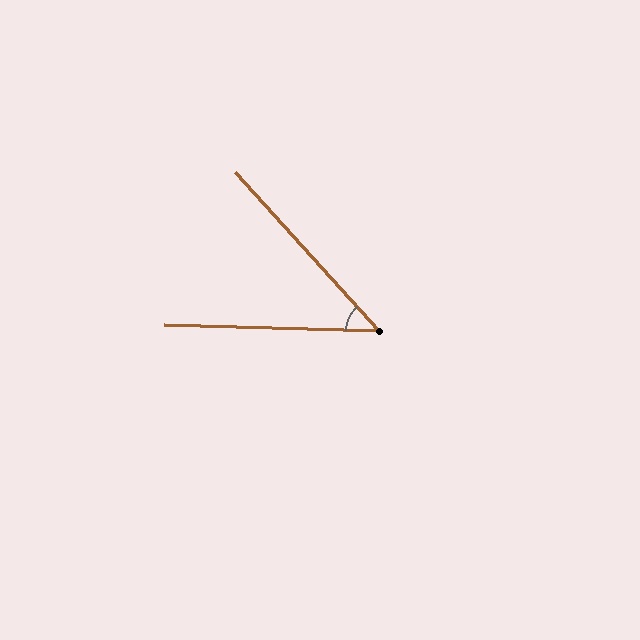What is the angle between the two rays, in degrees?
Approximately 46 degrees.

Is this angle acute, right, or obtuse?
It is acute.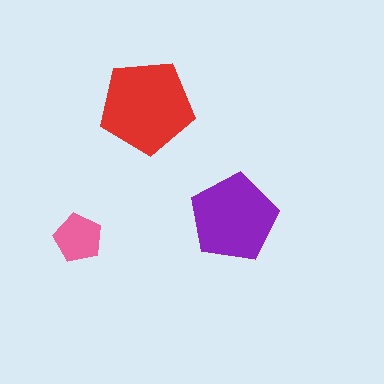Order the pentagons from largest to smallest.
the red one, the purple one, the pink one.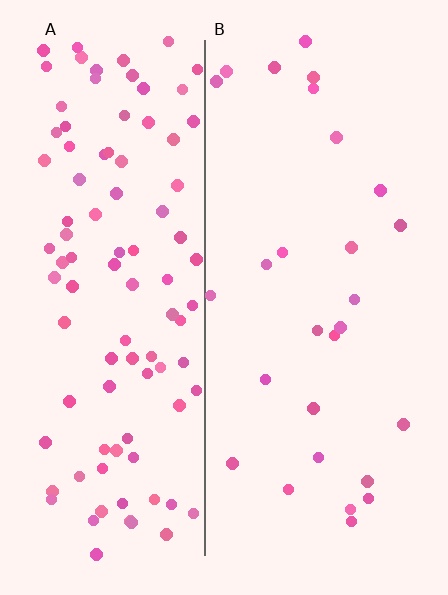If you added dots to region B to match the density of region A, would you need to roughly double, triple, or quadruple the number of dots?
Approximately quadruple.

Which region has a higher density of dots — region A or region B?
A (the left).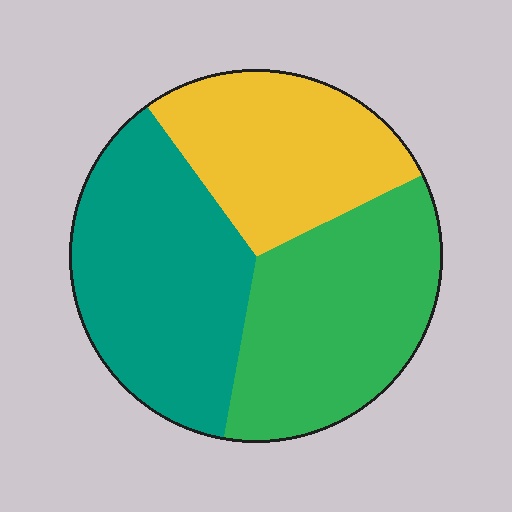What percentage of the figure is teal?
Teal takes up between a quarter and a half of the figure.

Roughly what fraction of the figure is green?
Green takes up between a third and a half of the figure.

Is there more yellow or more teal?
Teal.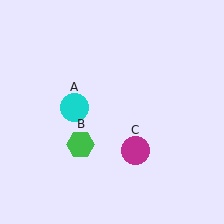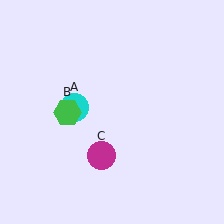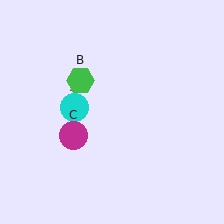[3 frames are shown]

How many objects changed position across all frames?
2 objects changed position: green hexagon (object B), magenta circle (object C).